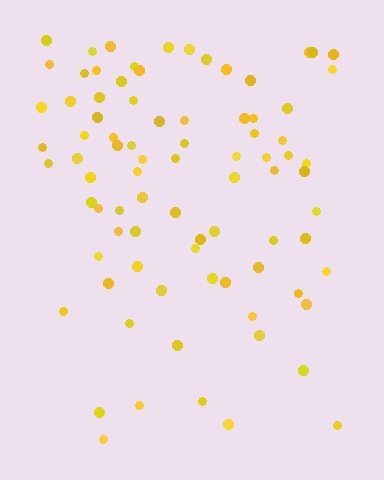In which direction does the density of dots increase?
From bottom to top, with the top side densest.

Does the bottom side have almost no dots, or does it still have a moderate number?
Still a moderate number, just noticeably fewer than the top.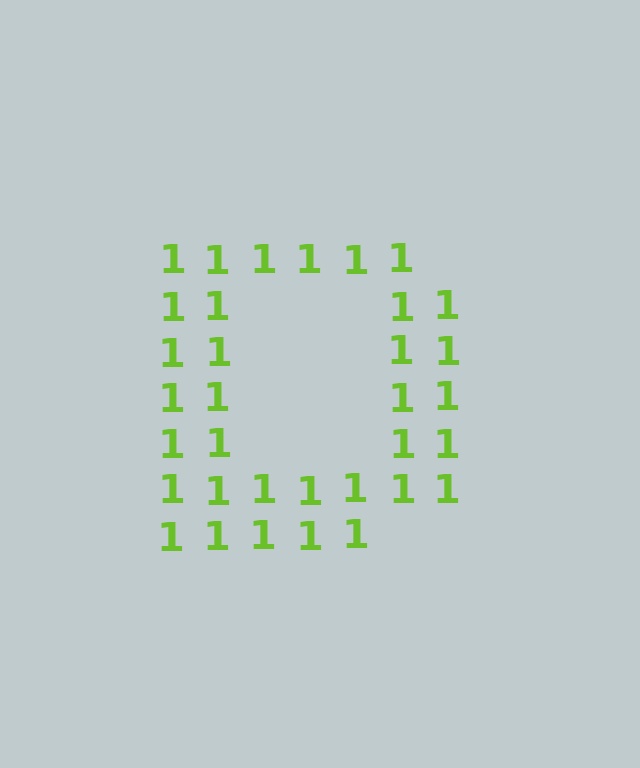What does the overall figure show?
The overall figure shows the letter D.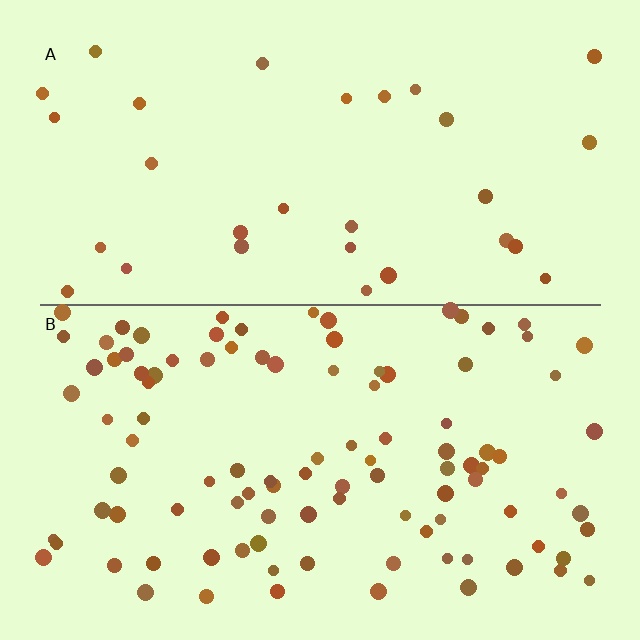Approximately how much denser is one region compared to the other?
Approximately 3.4× — region B over region A.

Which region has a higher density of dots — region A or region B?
B (the bottom).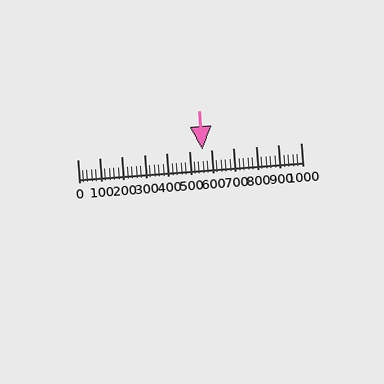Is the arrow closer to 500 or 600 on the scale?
The arrow is closer to 600.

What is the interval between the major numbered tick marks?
The major tick marks are spaced 100 units apart.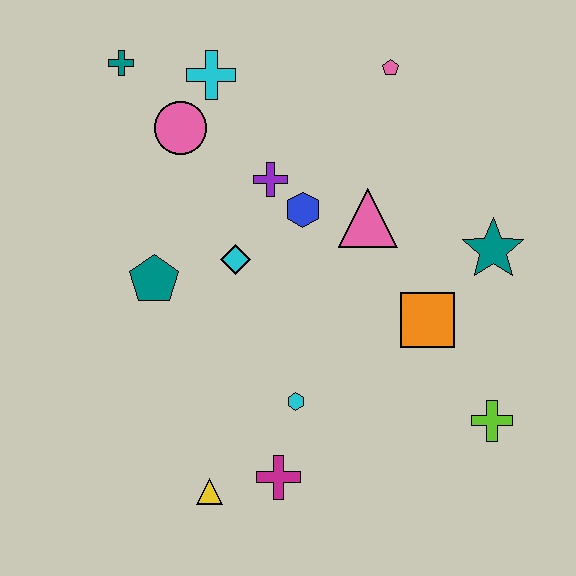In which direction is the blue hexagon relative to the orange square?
The blue hexagon is to the left of the orange square.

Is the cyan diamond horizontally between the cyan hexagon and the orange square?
No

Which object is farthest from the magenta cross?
The teal cross is farthest from the magenta cross.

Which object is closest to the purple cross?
The blue hexagon is closest to the purple cross.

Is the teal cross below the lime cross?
No